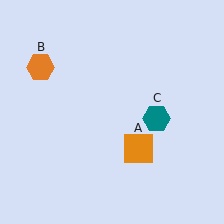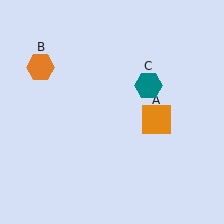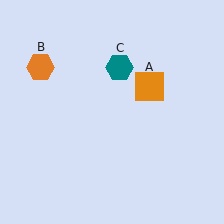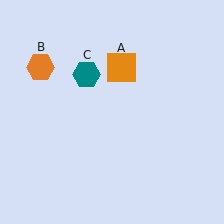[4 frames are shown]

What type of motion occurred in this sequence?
The orange square (object A), teal hexagon (object C) rotated counterclockwise around the center of the scene.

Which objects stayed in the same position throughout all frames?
Orange hexagon (object B) remained stationary.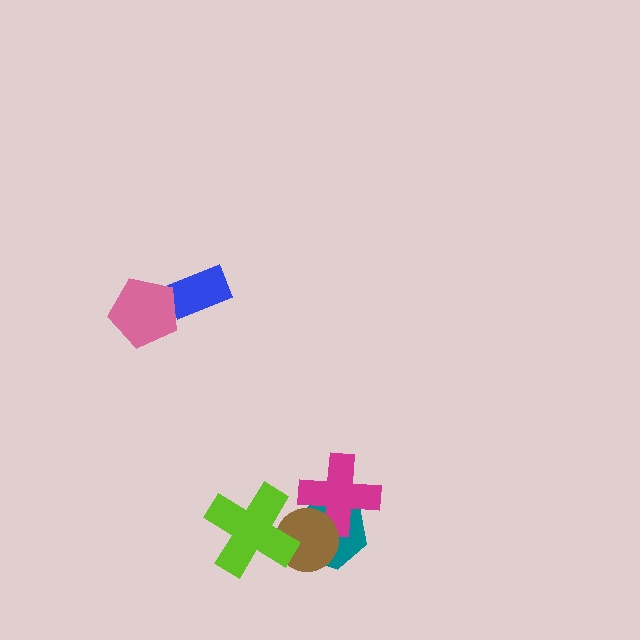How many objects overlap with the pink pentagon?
1 object overlaps with the pink pentagon.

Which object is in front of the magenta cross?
The brown circle is in front of the magenta cross.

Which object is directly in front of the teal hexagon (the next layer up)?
The magenta cross is directly in front of the teal hexagon.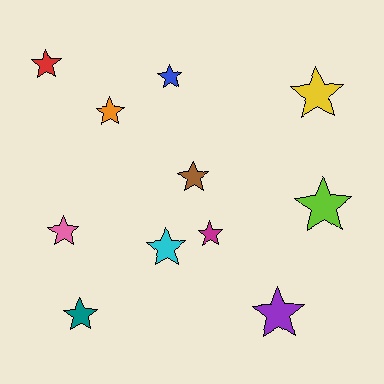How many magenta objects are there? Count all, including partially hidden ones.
There is 1 magenta object.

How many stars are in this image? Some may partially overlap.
There are 11 stars.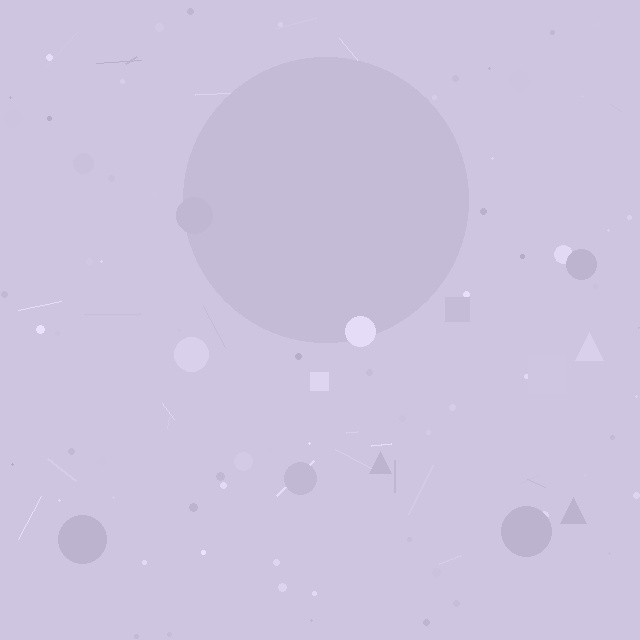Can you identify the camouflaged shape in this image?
The camouflaged shape is a circle.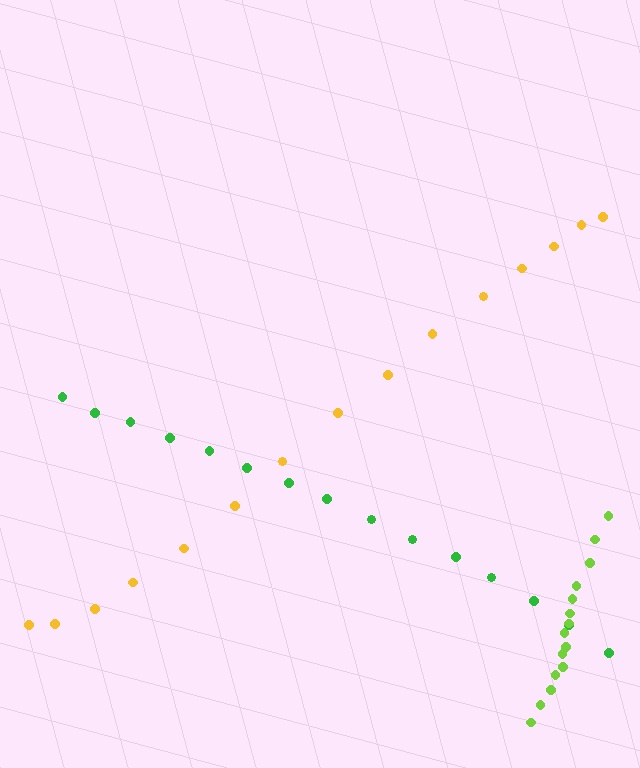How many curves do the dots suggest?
There are 3 distinct paths.